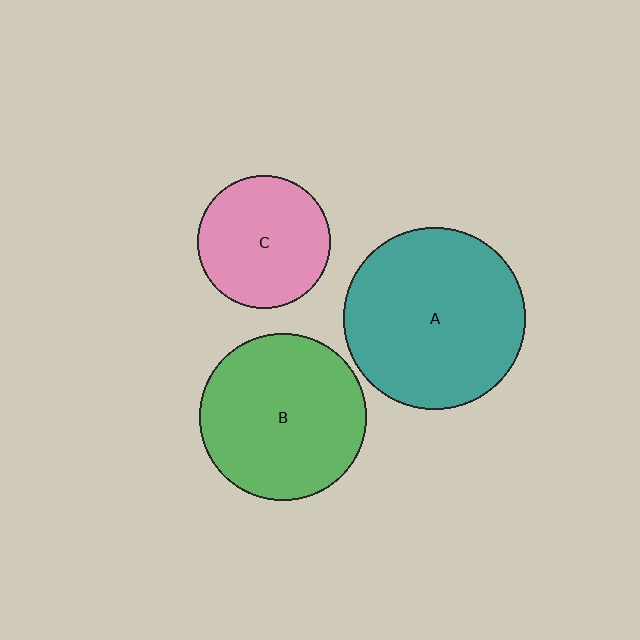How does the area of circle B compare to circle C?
Approximately 1.6 times.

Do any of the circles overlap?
No, none of the circles overlap.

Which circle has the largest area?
Circle A (teal).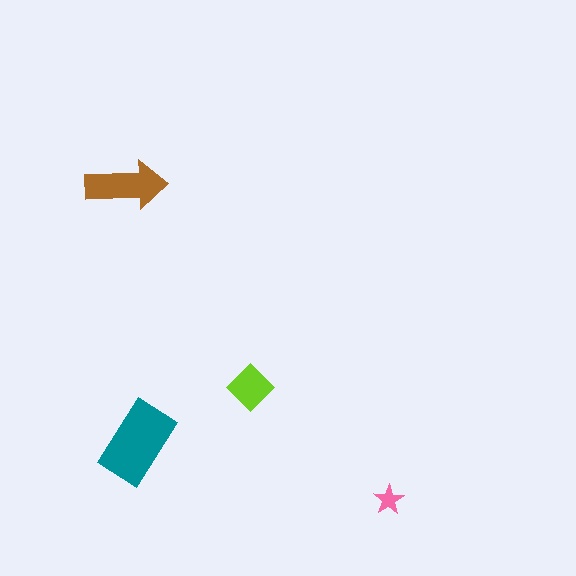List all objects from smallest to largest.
The pink star, the lime diamond, the brown arrow, the teal rectangle.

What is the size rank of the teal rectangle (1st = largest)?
1st.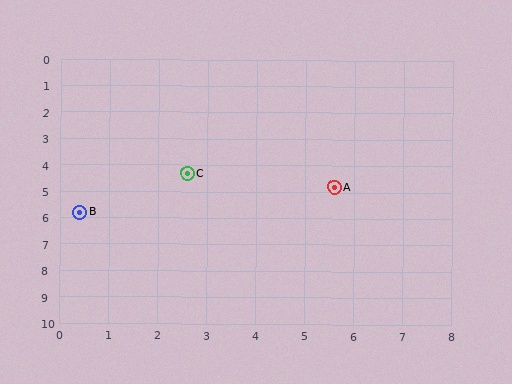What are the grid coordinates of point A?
Point A is at approximately (5.6, 4.8).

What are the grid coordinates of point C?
Point C is at approximately (2.6, 4.3).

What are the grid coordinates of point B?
Point B is at approximately (0.4, 5.8).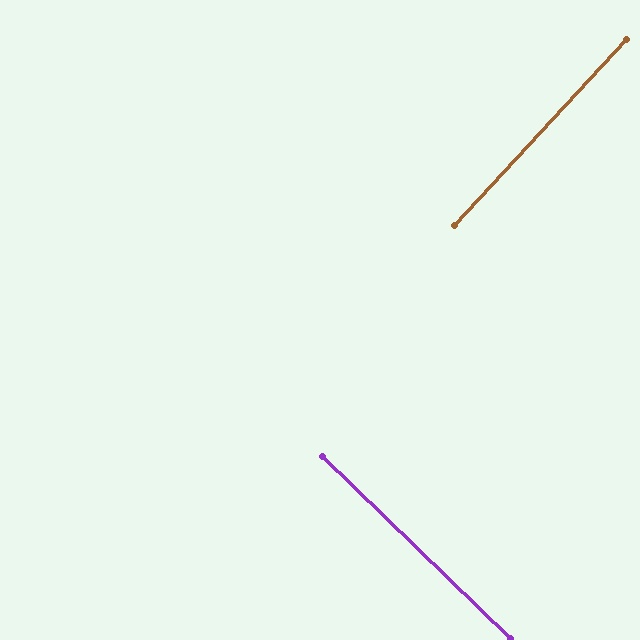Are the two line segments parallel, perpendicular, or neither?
Perpendicular — they meet at approximately 89°.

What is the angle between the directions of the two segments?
Approximately 89 degrees.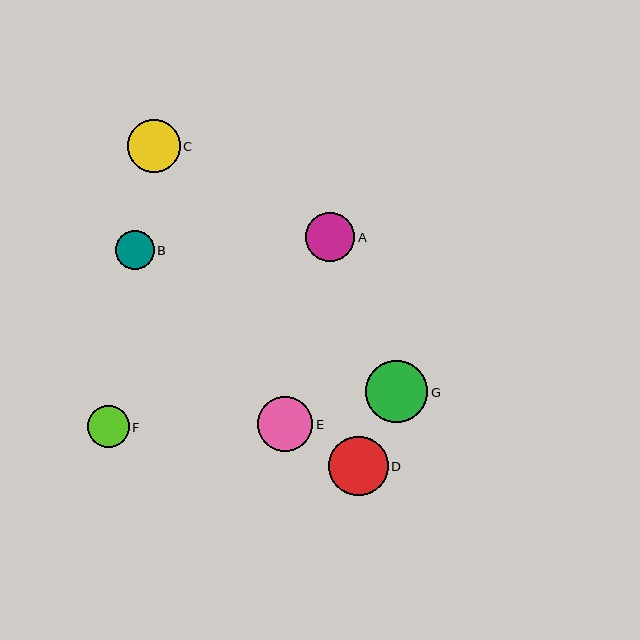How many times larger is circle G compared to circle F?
Circle G is approximately 1.5 times the size of circle F.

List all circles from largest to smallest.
From largest to smallest: G, D, E, C, A, F, B.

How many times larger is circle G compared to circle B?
Circle G is approximately 1.6 times the size of circle B.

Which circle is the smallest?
Circle B is the smallest with a size of approximately 39 pixels.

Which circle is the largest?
Circle G is the largest with a size of approximately 63 pixels.